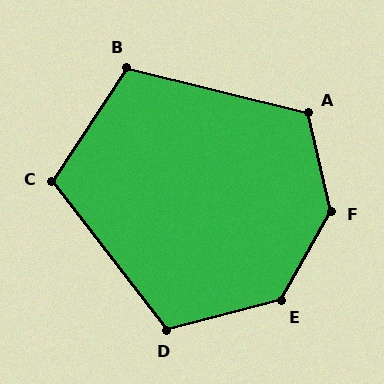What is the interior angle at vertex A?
Approximately 117 degrees (obtuse).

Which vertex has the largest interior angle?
F, at approximately 138 degrees.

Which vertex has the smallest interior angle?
C, at approximately 109 degrees.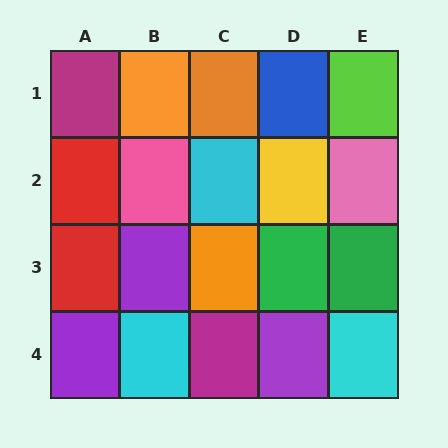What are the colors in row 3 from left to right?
Red, purple, orange, green, green.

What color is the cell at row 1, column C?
Orange.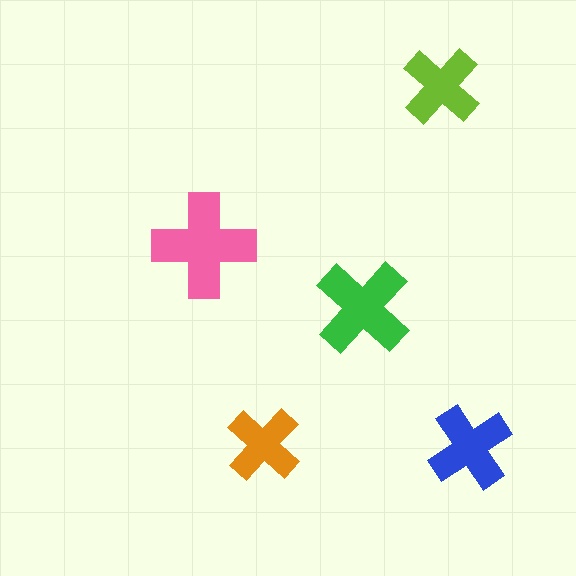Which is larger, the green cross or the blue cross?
The green one.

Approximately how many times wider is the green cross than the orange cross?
About 1.5 times wider.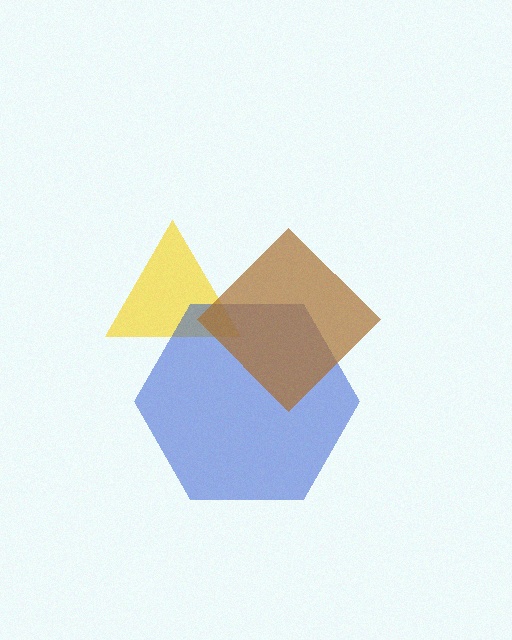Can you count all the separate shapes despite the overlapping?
Yes, there are 3 separate shapes.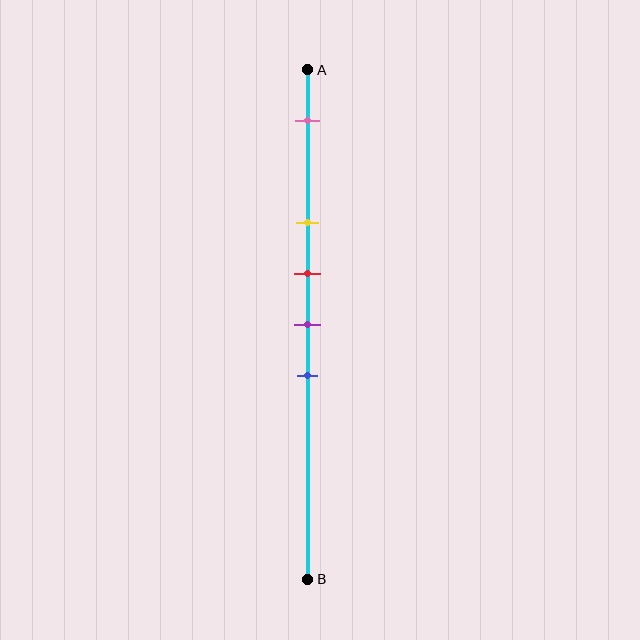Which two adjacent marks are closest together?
The red and purple marks are the closest adjacent pair.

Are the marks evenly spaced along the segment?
No, the marks are not evenly spaced.